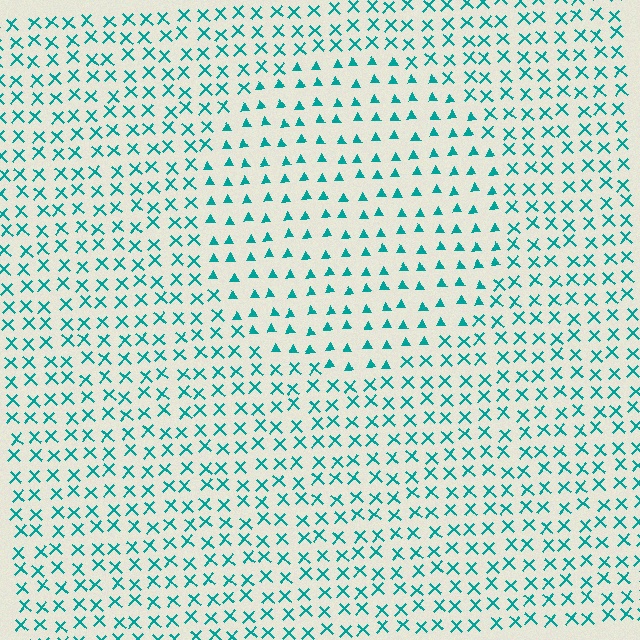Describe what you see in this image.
The image is filled with small teal elements arranged in a uniform grid. A circle-shaped region contains triangles, while the surrounding area contains X marks. The boundary is defined purely by the change in element shape.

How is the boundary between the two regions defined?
The boundary is defined by a change in element shape: triangles inside vs. X marks outside. All elements share the same color and spacing.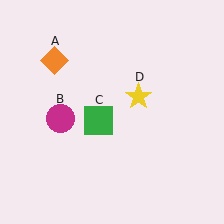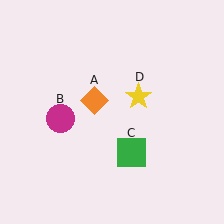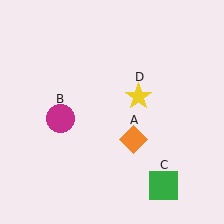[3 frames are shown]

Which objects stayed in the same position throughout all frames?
Magenta circle (object B) and yellow star (object D) remained stationary.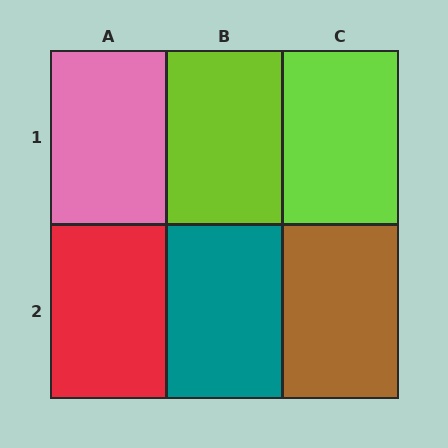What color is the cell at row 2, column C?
Brown.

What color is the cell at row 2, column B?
Teal.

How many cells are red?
1 cell is red.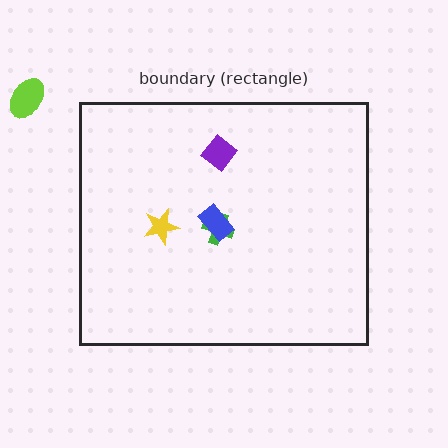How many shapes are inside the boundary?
4 inside, 1 outside.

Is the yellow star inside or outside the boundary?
Inside.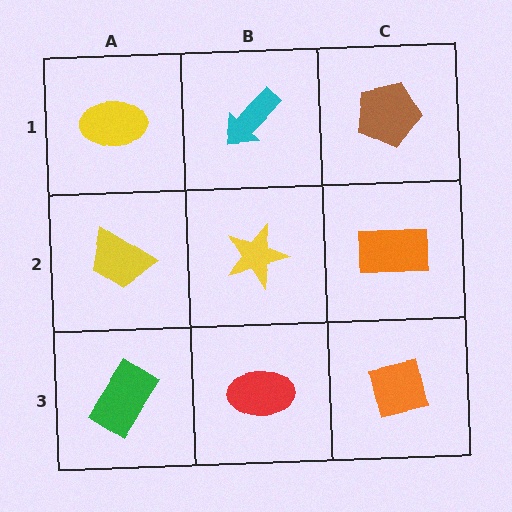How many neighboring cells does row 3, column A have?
2.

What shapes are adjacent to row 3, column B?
A yellow star (row 2, column B), a green rectangle (row 3, column A), an orange square (row 3, column C).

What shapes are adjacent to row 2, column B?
A cyan arrow (row 1, column B), a red ellipse (row 3, column B), a yellow trapezoid (row 2, column A), an orange rectangle (row 2, column C).